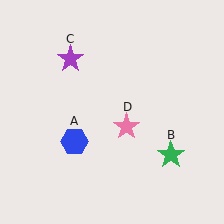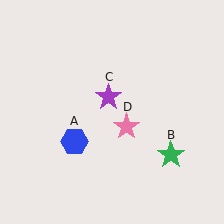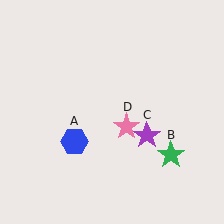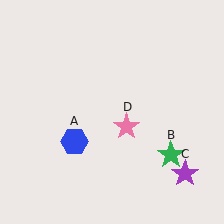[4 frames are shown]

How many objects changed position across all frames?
1 object changed position: purple star (object C).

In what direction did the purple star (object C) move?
The purple star (object C) moved down and to the right.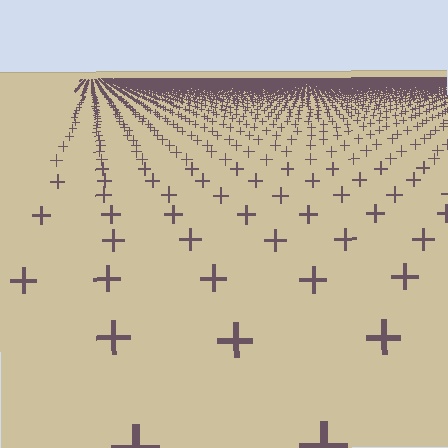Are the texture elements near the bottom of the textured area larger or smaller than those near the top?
Larger. Near the bottom, elements are closer to the viewer and appear at a bigger on-screen size.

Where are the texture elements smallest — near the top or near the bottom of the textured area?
Near the top.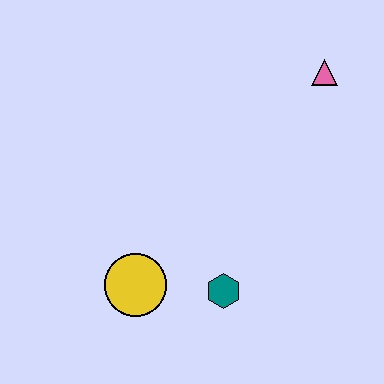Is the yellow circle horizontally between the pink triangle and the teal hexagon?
No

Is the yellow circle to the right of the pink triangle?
No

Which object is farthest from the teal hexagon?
The pink triangle is farthest from the teal hexagon.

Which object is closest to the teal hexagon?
The yellow circle is closest to the teal hexagon.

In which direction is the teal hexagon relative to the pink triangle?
The teal hexagon is below the pink triangle.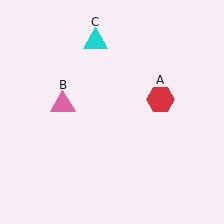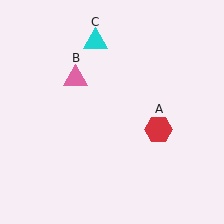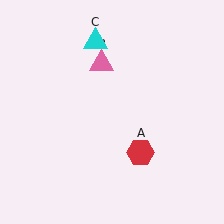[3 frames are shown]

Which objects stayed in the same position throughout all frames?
Cyan triangle (object C) remained stationary.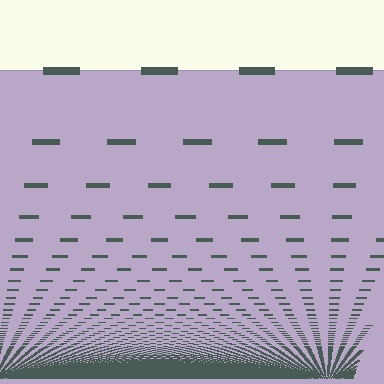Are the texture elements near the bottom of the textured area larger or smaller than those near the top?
Smaller. The gradient is inverted — elements near the bottom are smaller and denser.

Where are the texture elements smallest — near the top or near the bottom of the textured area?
Near the bottom.